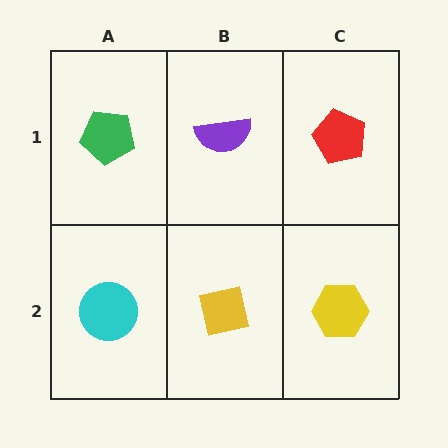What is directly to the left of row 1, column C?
A purple semicircle.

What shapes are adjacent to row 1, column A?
A cyan circle (row 2, column A), a purple semicircle (row 1, column B).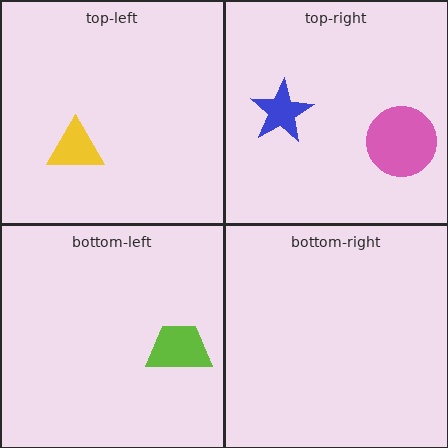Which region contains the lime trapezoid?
The bottom-left region.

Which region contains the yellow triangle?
The top-left region.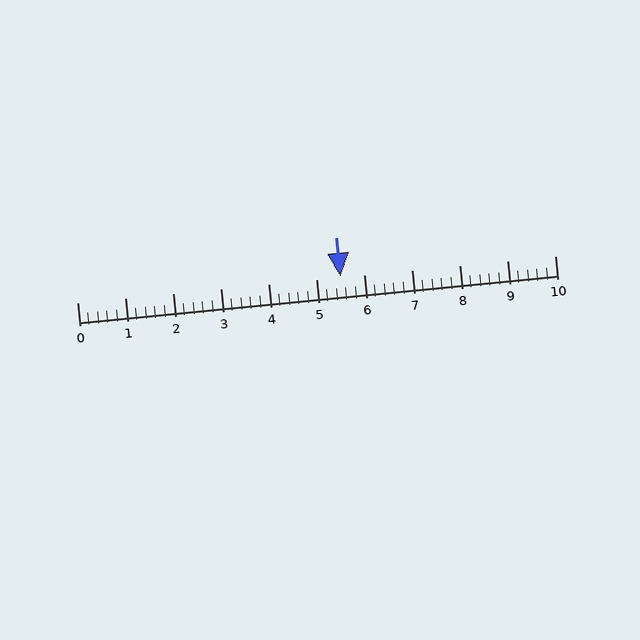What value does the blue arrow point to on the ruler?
The blue arrow points to approximately 5.5.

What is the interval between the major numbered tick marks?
The major tick marks are spaced 1 units apart.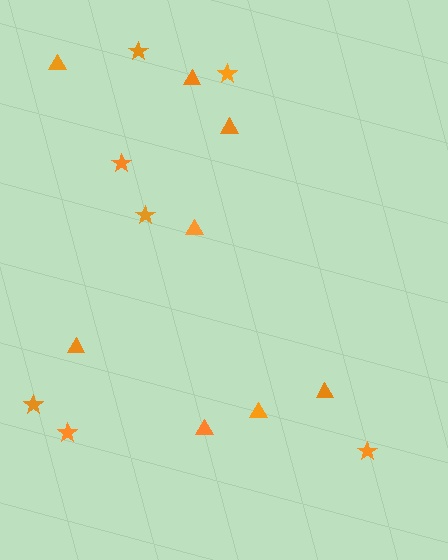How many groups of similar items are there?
There are 2 groups: one group of stars (7) and one group of triangles (8).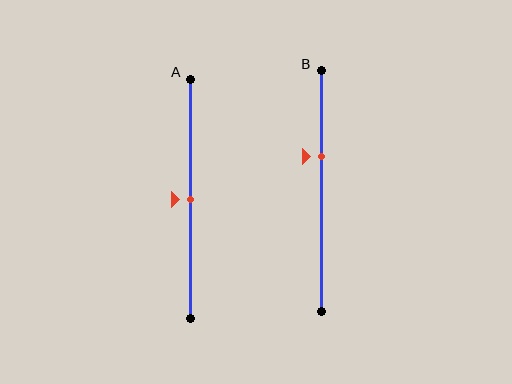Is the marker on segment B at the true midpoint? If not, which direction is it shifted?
No, the marker on segment B is shifted upward by about 14% of the segment length.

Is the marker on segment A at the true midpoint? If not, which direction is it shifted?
Yes, the marker on segment A is at the true midpoint.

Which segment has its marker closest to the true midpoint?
Segment A has its marker closest to the true midpoint.